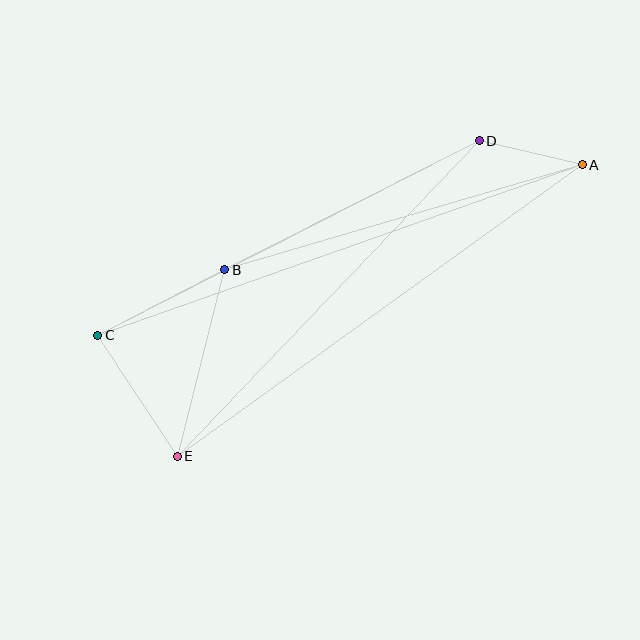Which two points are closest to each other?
Points A and D are closest to each other.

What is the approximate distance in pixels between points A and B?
The distance between A and B is approximately 372 pixels.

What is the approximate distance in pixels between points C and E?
The distance between C and E is approximately 145 pixels.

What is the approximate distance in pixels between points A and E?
The distance between A and E is approximately 499 pixels.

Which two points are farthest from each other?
Points A and C are farthest from each other.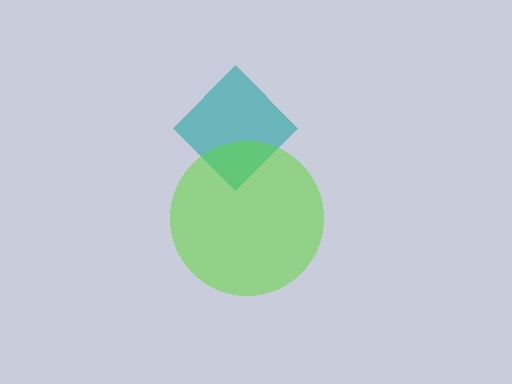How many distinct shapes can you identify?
There are 2 distinct shapes: a teal diamond, a lime circle.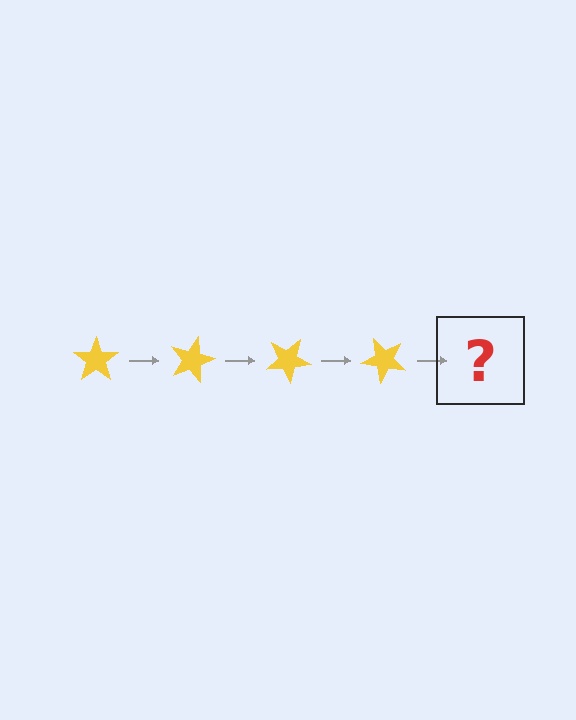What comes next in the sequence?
The next element should be a yellow star rotated 60 degrees.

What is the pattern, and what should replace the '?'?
The pattern is that the star rotates 15 degrees each step. The '?' should be a yellow star rotated 60 degrees.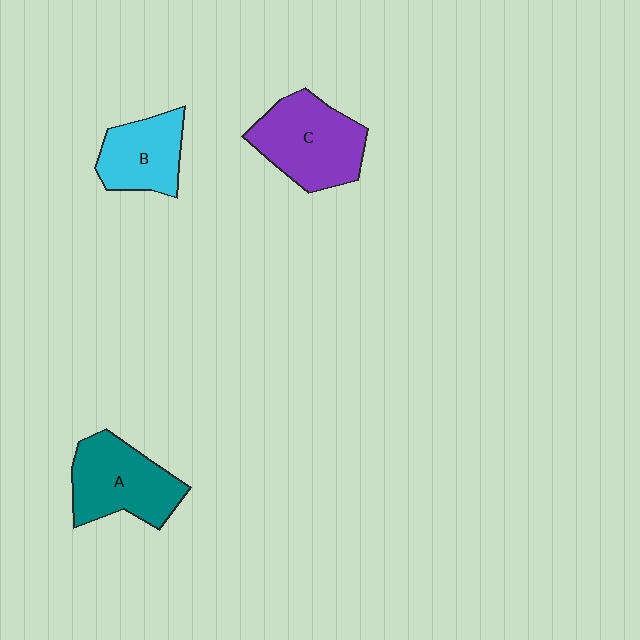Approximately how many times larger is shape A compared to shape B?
Approximately 1.3 times.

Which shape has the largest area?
Shape C (purple).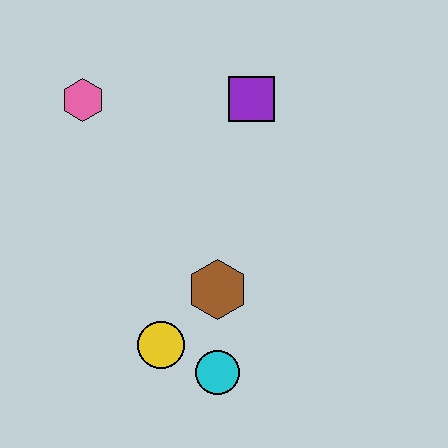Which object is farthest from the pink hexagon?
The cyan circle is farthest from the pink hexagon.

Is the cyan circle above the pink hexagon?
No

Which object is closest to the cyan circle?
The yellow circle is closest to the cyan circle.